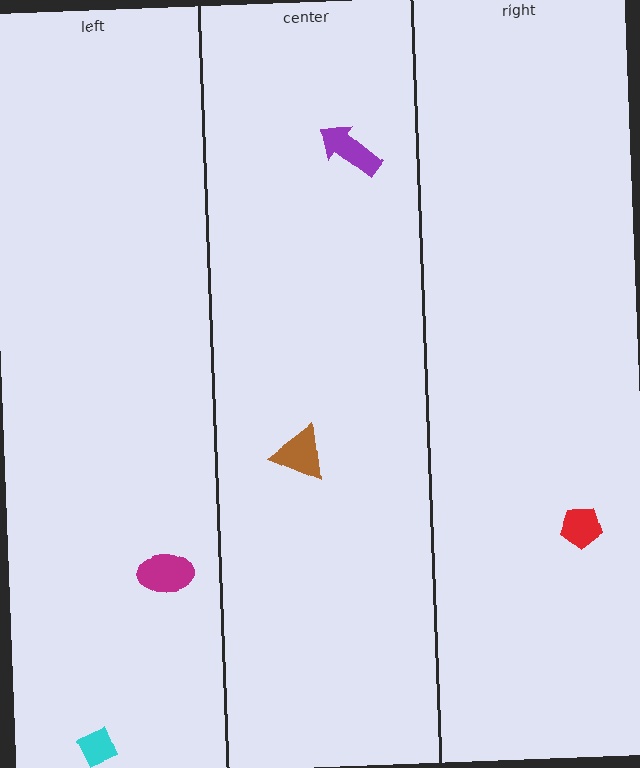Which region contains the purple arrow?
The center region.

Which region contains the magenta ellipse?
The left region.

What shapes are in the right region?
The red pentagon.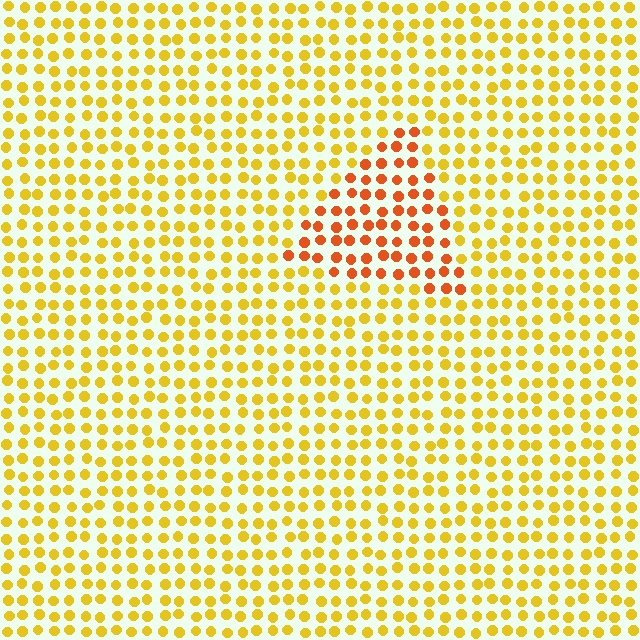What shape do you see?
I see a triangle.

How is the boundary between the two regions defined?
The boundary is defined purely by a slight shift in hue (about 34 degrees). Spacing, size, and orientation are identical on both sides.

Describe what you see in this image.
The image is filled with small yellow elements in a uniform arrangement. A triangle-shaped region is visible where the elements are tinted to a slightly different hue, forming a subtle color boundary.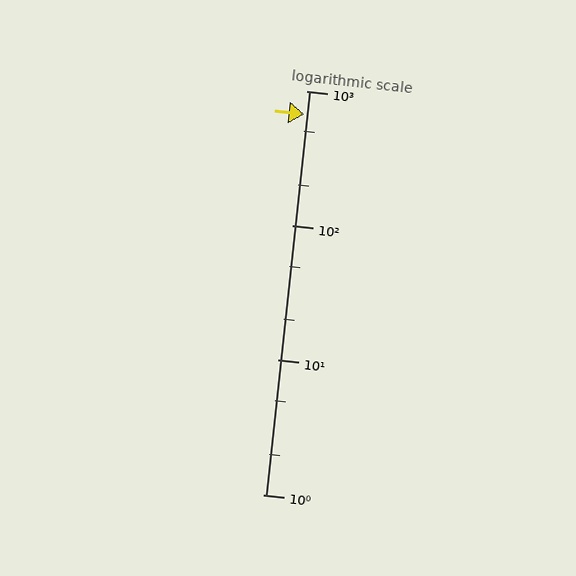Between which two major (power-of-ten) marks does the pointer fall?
The pointer is between 100 and 1000.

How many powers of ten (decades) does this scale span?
The scale spans 3 decades, from 1 to 1000.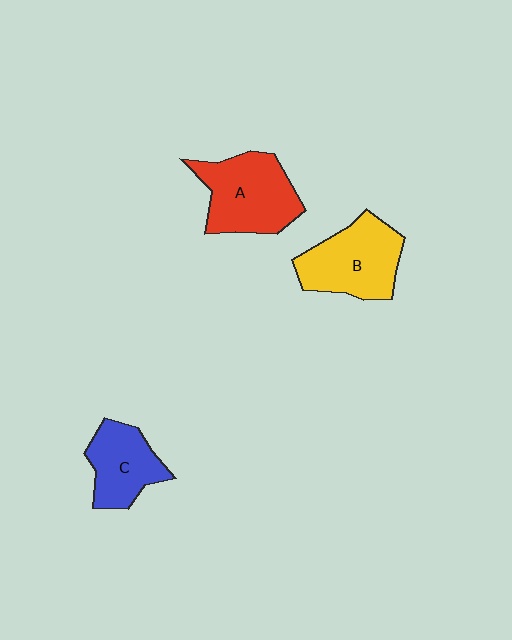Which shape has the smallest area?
Shape C (blue).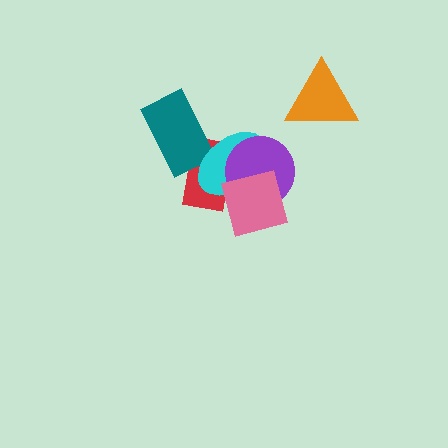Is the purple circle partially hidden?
Yes, it is partially covered by another shape.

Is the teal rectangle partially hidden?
Yes, it is partially covered by another shape.